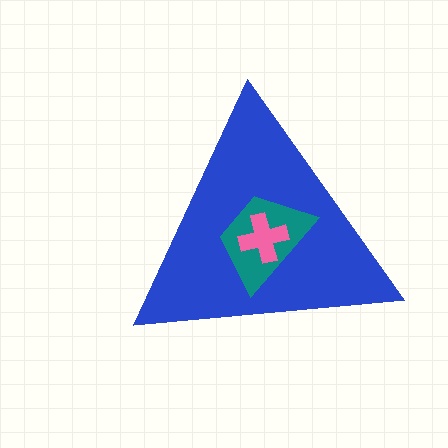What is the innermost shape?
The pink cross.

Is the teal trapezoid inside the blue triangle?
Yes.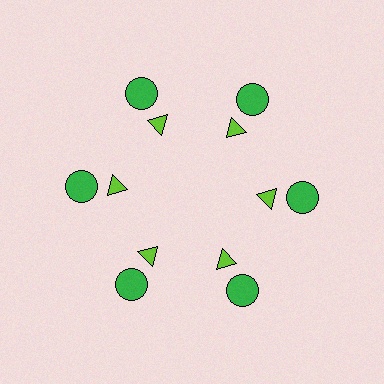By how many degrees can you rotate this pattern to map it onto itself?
The pattern maps onto itself every 60 degrees of rotation.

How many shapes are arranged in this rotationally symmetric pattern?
There are 12 shapes, arranged in 6 groups of 2.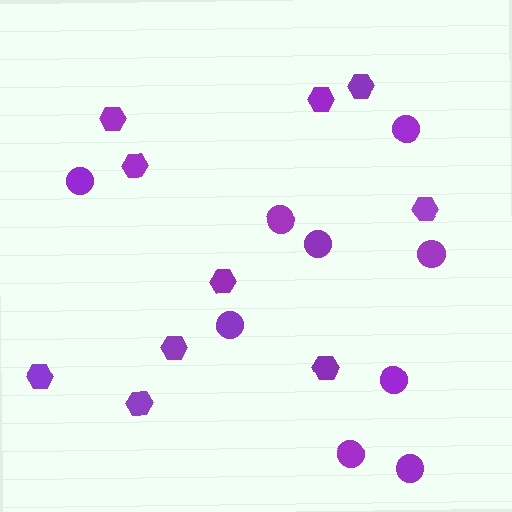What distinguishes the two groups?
There are 2 groups: one group of circles (9) and one group of hexagons (10).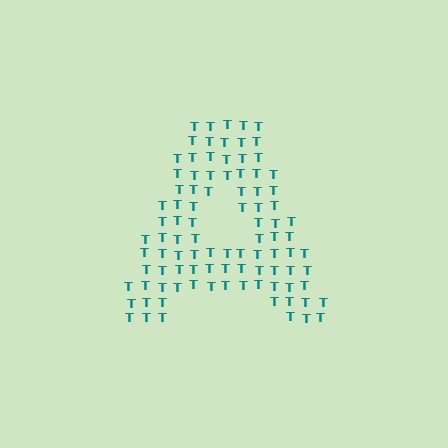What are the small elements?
The small elements are letter T's.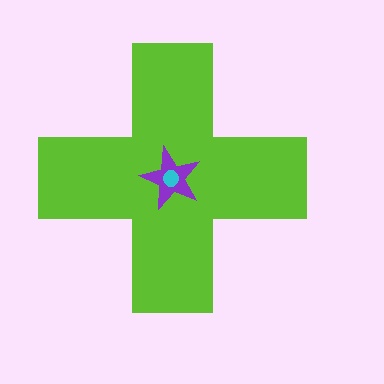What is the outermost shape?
The lime cross.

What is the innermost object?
The cyan circle.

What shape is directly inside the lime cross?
The purple star.